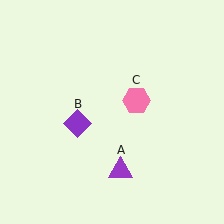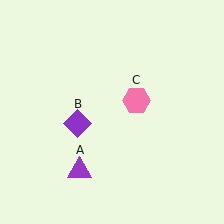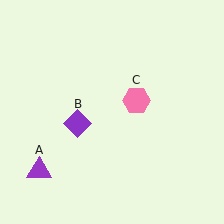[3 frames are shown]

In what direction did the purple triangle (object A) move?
The purple triangle (object A) moved left.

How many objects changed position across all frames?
1 object changed position: purple triangle (object A).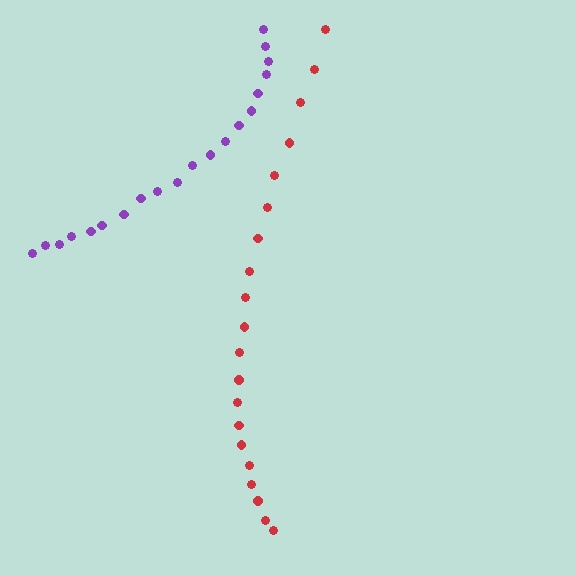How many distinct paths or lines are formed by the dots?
There are 2 distinct paths.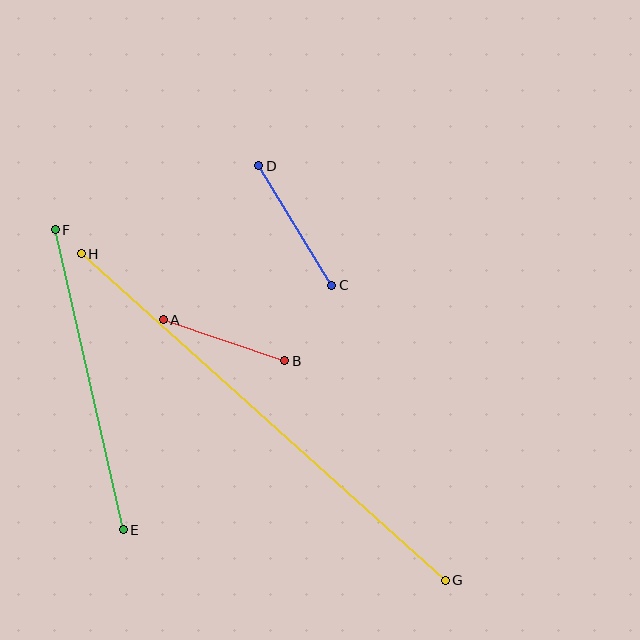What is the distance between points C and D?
The distance is approximately 140 pixels.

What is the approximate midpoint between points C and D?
The midpoint is at approximately (295, 225) pixels.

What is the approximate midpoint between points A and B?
The midpoint is at approximately (224, 340) pixels.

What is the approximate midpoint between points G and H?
The midpoint is at approximately (263, 417) pixels.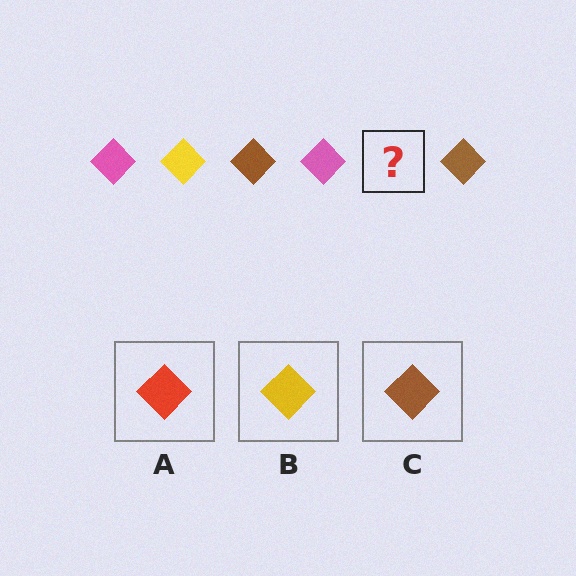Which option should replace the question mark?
Option B.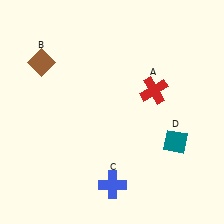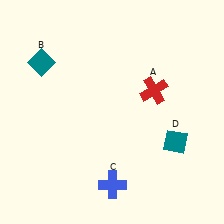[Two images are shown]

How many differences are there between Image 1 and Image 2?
There is 1 difference between the two images.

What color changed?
The diamond (B) changed from brown in Image 1 to teal in Image 2.